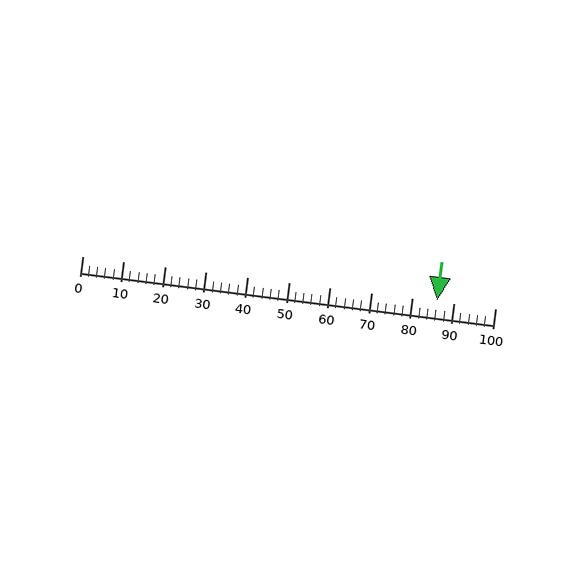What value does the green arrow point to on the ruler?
The green arrow points to approximately 86.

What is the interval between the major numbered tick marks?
The major tick marks are spaced 10 units apart.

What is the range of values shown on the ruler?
The ruler shows values from 0 to 100.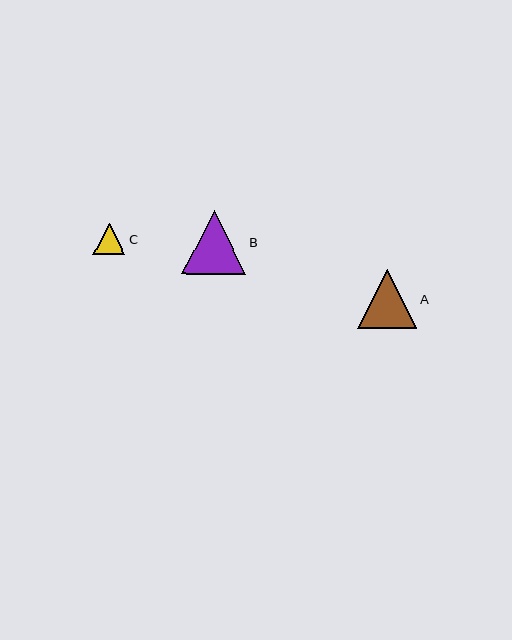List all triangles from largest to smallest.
From largest to smallest: B, A, C.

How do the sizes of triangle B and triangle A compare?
Triangle B and triangle A are approximately the same size.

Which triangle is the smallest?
Triangle C is the smallest with a size of approximately 32 pixels.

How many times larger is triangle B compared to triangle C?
Triangle B is approximately 2.0 times the size of triangle C.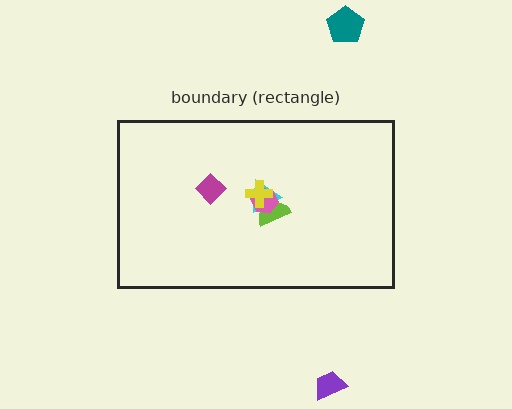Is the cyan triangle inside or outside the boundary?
Inside.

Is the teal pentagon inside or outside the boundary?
Outside.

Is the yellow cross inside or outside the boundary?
Inside.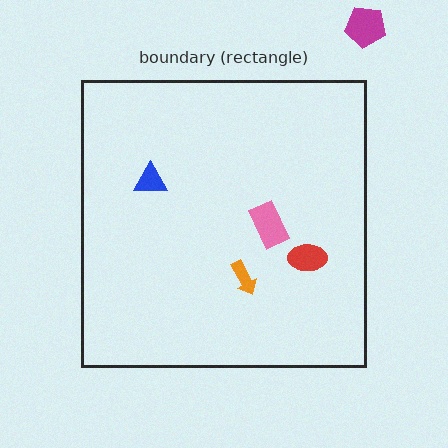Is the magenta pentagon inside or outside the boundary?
Outside.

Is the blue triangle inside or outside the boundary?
Inside.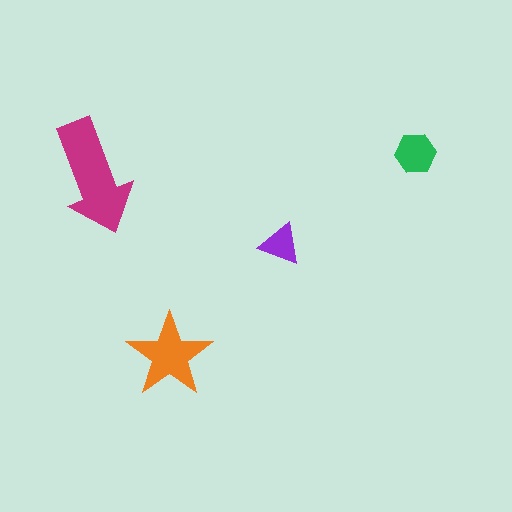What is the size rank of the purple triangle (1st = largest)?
4th.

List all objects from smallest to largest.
The purple triangle, the green hexagon, the orange star, the magenta arrow.